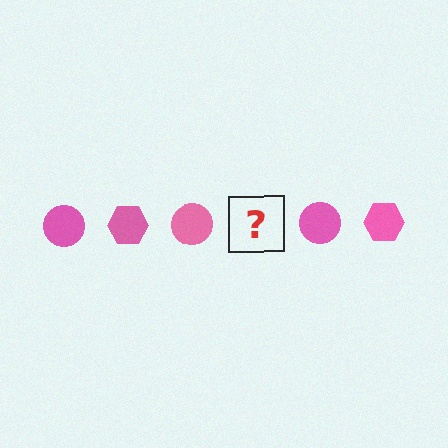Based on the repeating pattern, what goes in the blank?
The blank should be a pink hexagon.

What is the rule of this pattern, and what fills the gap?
The rule is that the pattern cycles through circle, hexagon shapes in pink. The gap should be filled with a pink hexagon.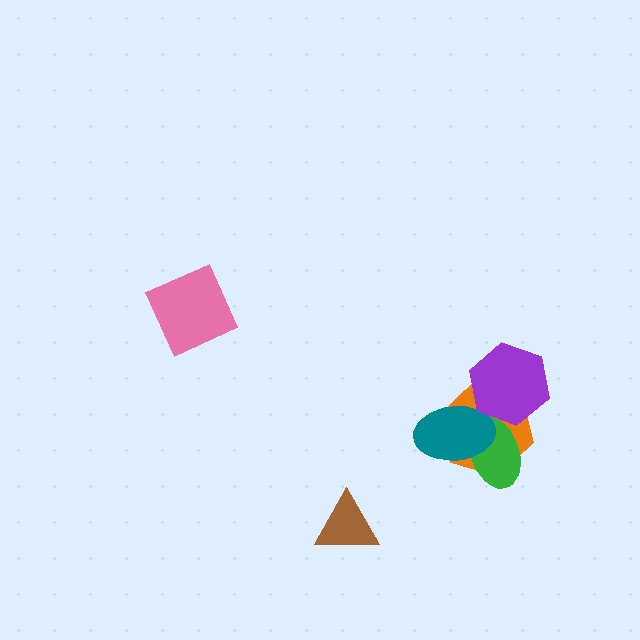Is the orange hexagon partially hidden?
Yes, it is partially covered by another shape.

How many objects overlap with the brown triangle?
0 objects overlap with the brown triangle.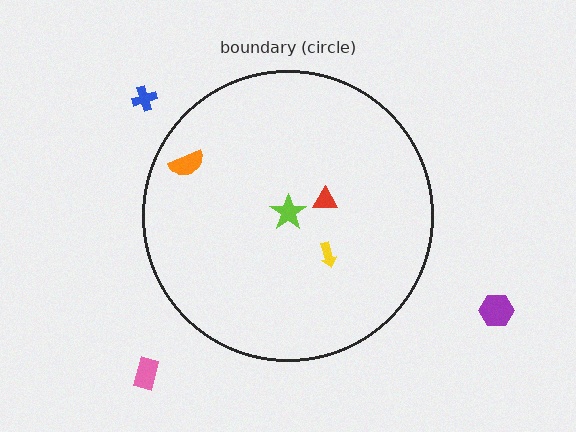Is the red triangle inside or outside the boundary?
Inside.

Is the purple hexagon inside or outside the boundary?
Outside.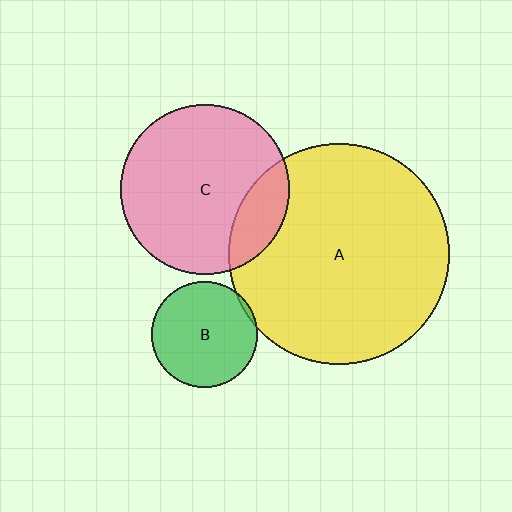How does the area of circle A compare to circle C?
Approximately 1.7 times.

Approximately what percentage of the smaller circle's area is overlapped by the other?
Approximately 20%.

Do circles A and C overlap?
Yes.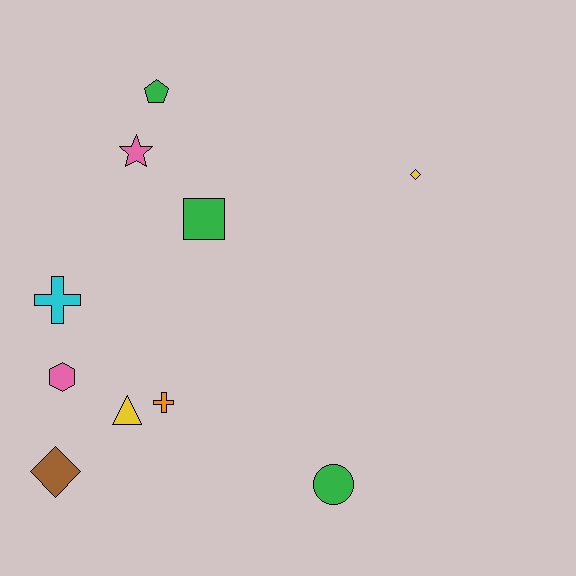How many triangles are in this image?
There is 1 triangle.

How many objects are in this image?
There are 10 objects.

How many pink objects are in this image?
There are 2 pink objects.